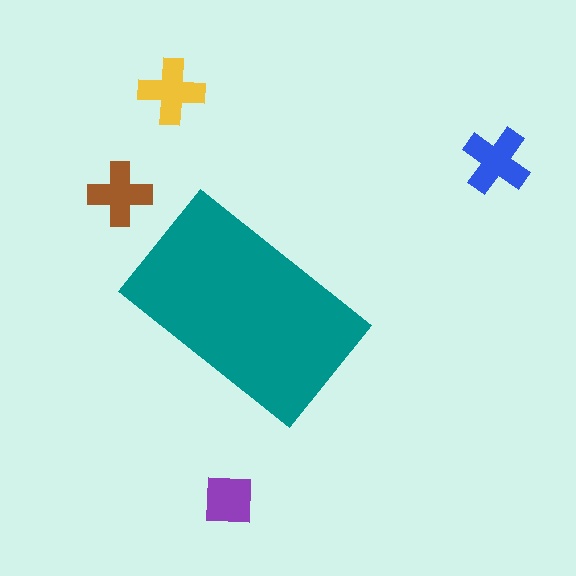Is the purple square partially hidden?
No, the purple square is fully visible.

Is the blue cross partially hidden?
No, the blue cross is fully visible.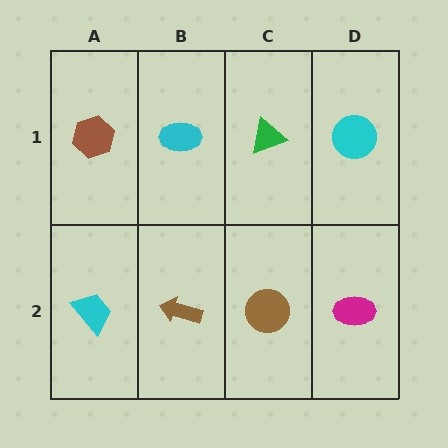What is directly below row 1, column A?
A cyan trapezoid.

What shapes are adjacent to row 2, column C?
A green triangle (row 1, column C), a brown arrow (row 2, column B), a magenta ellipse (row 2, column D).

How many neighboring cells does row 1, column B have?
3.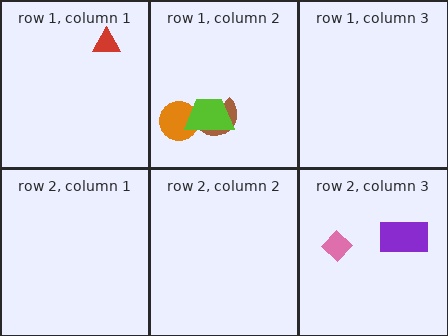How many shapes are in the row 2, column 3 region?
2.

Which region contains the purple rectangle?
The row 2, column 3 region.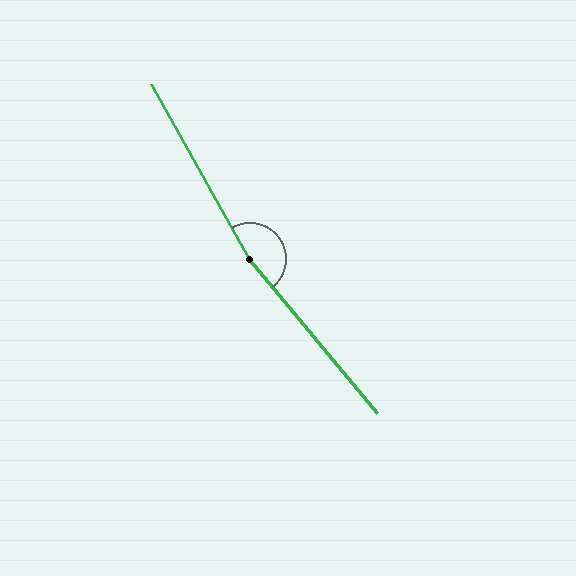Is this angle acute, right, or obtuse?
It is obtuse.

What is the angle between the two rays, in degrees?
Approximately 170 degrees.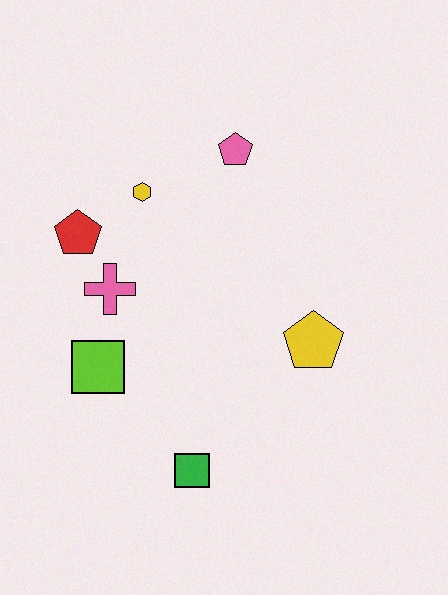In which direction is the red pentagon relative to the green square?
The red pentagon is above the green square.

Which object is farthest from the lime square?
The pink pentagon is farthest from the lime square.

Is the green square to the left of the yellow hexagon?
No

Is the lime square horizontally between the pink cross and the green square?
No